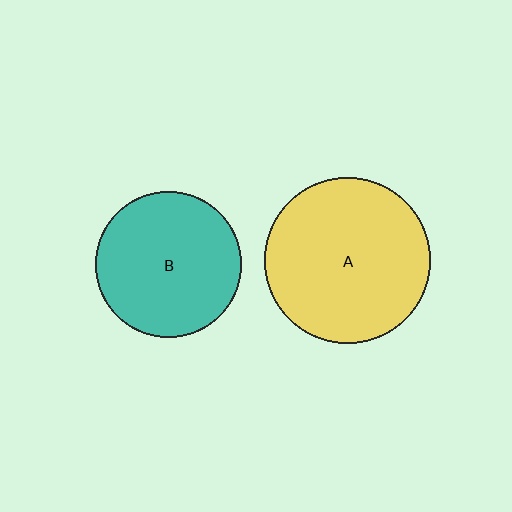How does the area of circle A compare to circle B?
Approximately 1.3 times.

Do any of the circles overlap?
No, none of the circles overlap.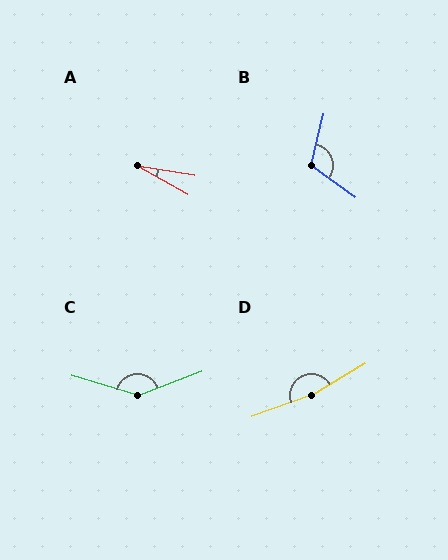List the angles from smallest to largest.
A (20°), B (112°), C (143°), D (169°).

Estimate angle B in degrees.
Approximately 112 degrees.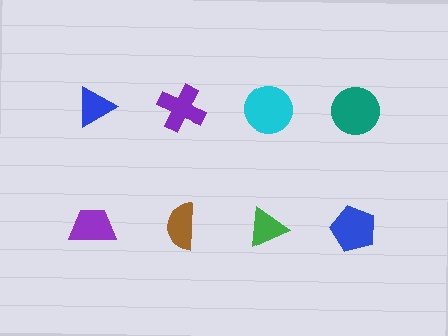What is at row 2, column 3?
A green triangle.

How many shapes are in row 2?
4 shapes.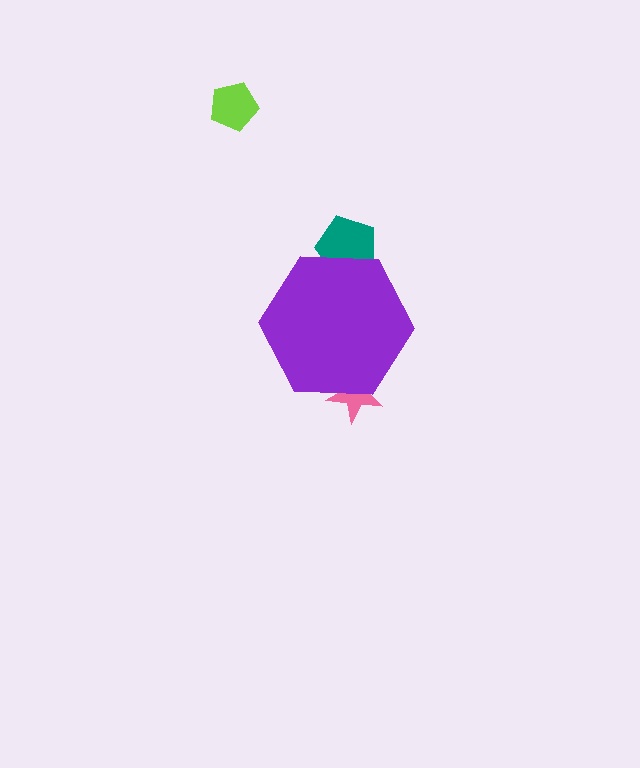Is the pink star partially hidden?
Yes, the pink star is partially hidden behind the purple hexagon.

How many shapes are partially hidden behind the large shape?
2 shapes are partially hidden.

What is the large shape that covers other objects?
A purple hexagon.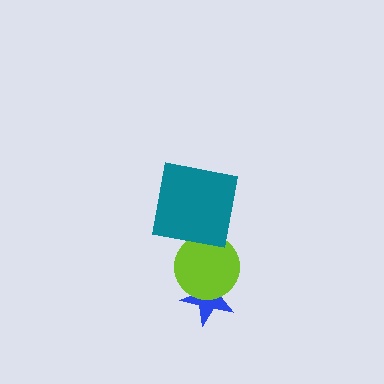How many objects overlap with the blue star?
1 object overlaps with the blue star.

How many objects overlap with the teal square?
0 objects overlap with the teal square.